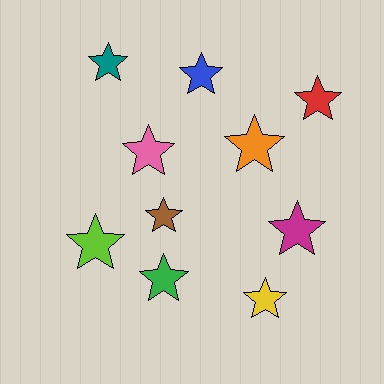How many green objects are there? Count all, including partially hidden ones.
There is 1 green object.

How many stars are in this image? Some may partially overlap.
There are 10 stars.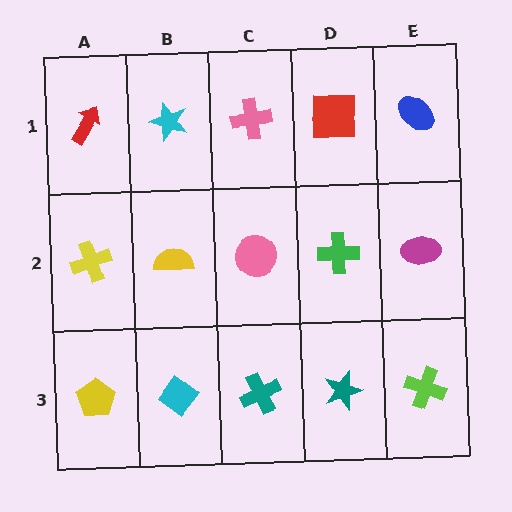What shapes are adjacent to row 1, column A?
A yellow cross (row 2, column A), a cyan star (row 1, column B).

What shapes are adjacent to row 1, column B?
A yellow semicircle (row 2, column B), a red arrow (row 1, column A), a pink cross (row 1, column C).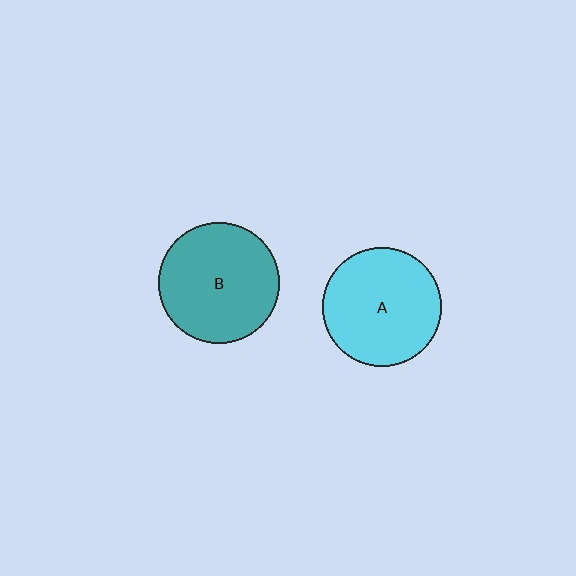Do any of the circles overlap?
No, none of the circles overlap.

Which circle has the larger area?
Circle B (teal).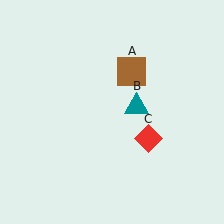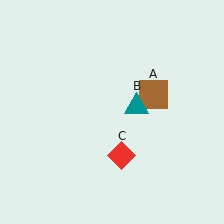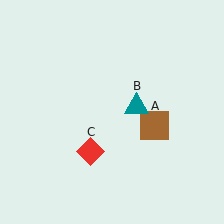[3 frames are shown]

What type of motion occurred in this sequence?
The brown square (object A), red diamond (object C) rotated clockwise around the center of the scene.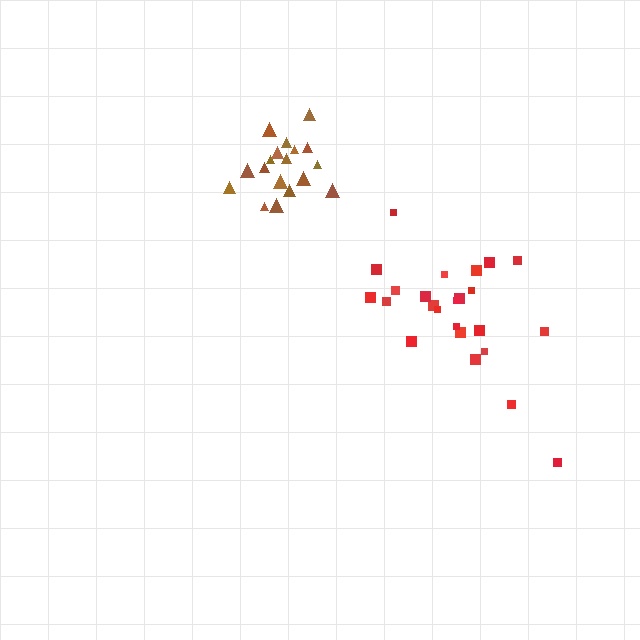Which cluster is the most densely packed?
Brown.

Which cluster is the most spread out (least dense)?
Red.